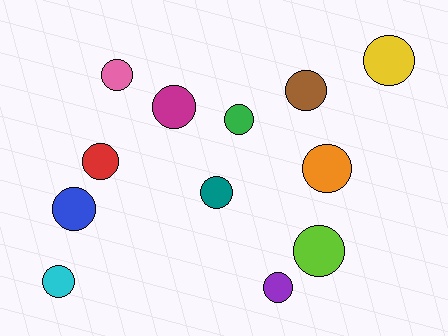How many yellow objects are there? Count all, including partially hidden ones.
There is 1 yellow object.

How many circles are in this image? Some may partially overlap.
There are 12 circles.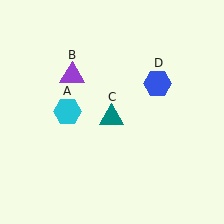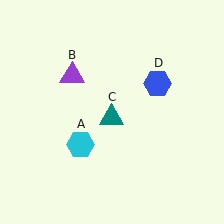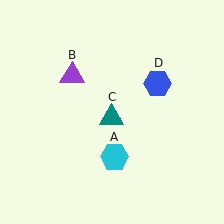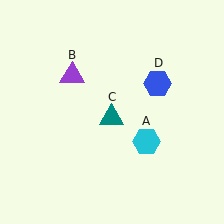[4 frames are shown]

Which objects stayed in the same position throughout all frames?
Purple triangle (object B) and teal triangle (object C) and blue hexagon (object D) remained stationary.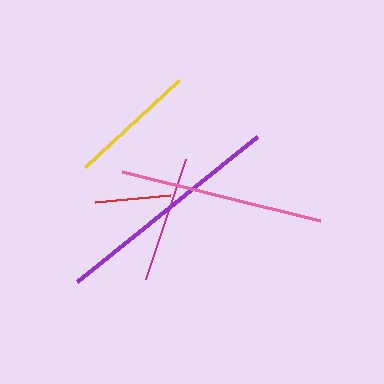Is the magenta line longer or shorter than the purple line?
The purple line is longer than the magenta line.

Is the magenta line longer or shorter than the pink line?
The pink line is longer than the magenta line.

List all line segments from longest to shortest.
From longest to shortest: purple, pink, yellow, magenta, red.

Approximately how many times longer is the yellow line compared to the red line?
The yellow line is approximately 1.7 times the length of the red line.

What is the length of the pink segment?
The pink segment is approximately 204 pixels long.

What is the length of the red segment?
The red segment is approximately 75 pixels long.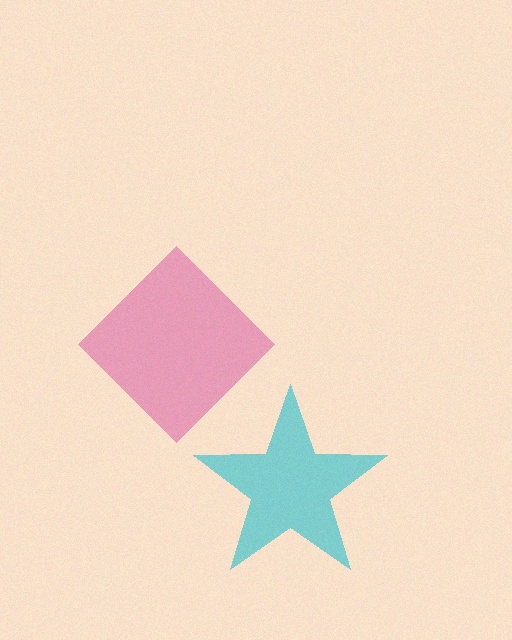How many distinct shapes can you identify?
There are 2 distinct shapes: a cyan star, a pink diamond.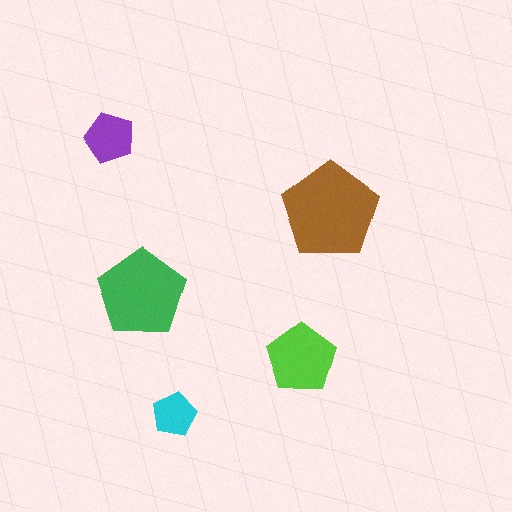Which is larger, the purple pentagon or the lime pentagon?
The lime one.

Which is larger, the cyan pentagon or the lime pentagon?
The lime one.